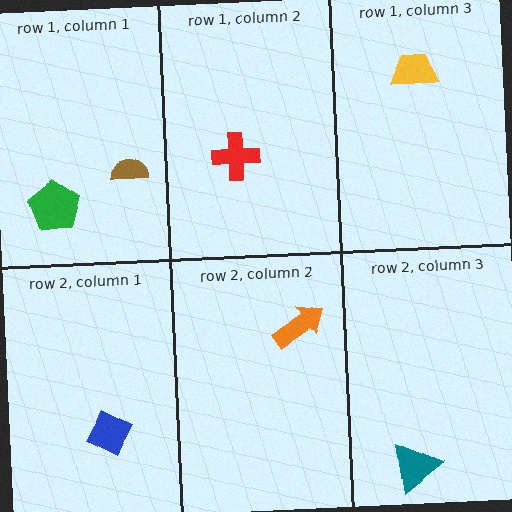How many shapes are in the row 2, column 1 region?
1.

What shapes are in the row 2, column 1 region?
The blue diamond.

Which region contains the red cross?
The row 1, column 2 region.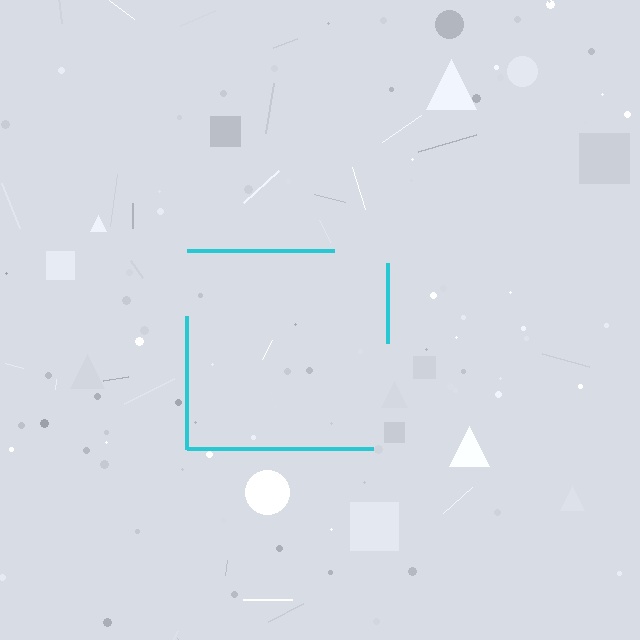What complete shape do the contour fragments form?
The contour fragments form a square.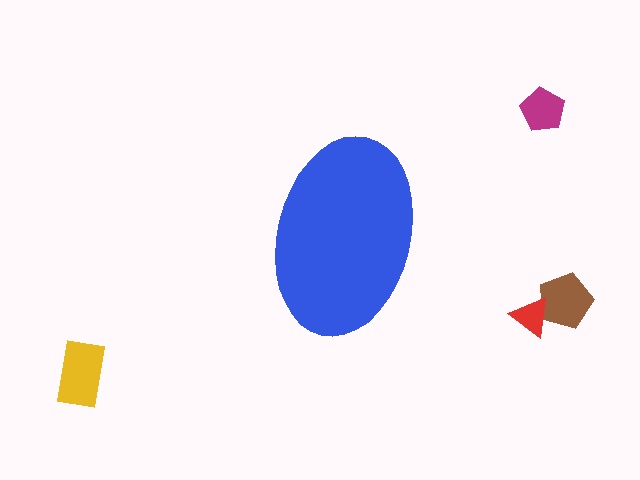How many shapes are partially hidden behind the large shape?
0 shapes are partially hidden.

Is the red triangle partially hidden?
No, the red triangle is fully visible.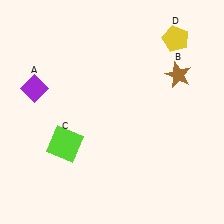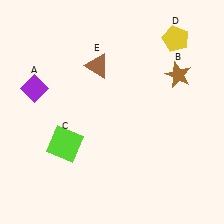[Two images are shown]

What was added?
A brown triangle (E) was added in Image 2.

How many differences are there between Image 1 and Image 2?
There is 1 difference between the two images.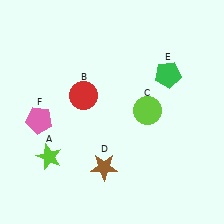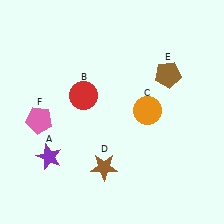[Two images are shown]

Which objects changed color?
A changed from lime to purple. C changed from lime to orange. E changed from green to brown.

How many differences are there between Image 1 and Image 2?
There are 3 differences between the two images.